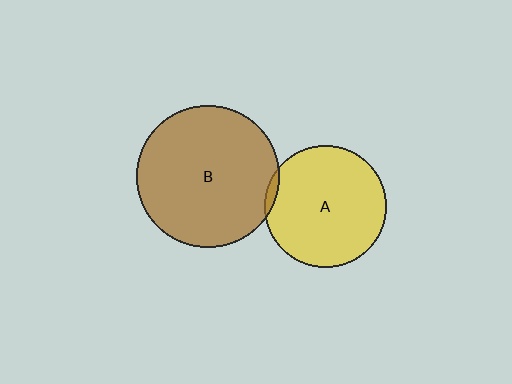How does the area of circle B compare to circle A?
Approximately 1.4 times.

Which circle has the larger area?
Circle B (brown).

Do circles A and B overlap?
Yes.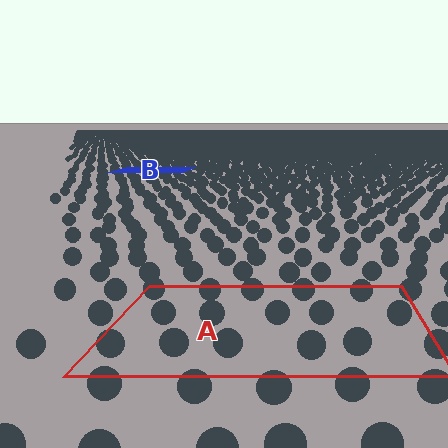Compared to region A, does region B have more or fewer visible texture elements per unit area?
Region B has more texture elements per unit area — they are packed more densely because it is farther away.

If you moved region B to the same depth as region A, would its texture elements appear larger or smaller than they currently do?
They would appear larger. At a closer depth, the same texture elements are projected at a bigger on-screen size.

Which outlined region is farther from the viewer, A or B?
Region B is farther from the viewer — the texture elements inside it appear smaller and more densely packed.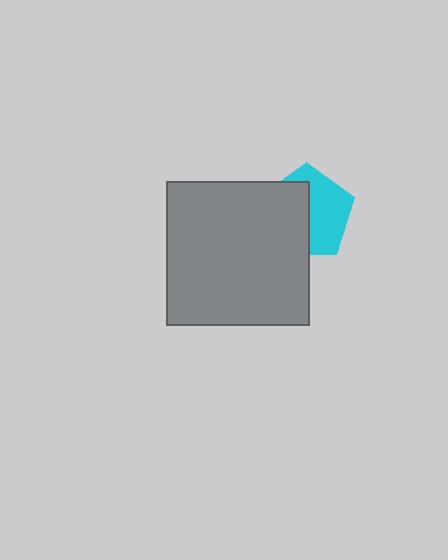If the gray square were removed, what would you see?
You would see the complete cyan pentagon.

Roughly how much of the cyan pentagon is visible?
About half of it is visible (roughly 51%).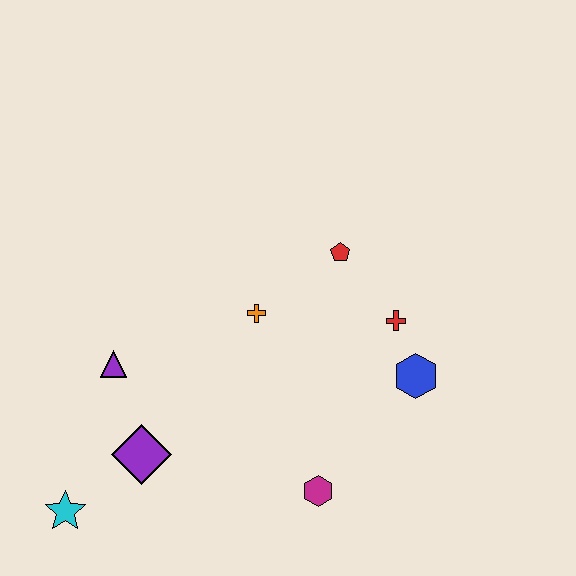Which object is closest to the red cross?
The blue hexagon is closest to the red cross.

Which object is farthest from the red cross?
The cyan star is farthest from the red cross.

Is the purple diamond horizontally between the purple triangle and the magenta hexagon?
Yes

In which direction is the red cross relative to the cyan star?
The red cross is to the right of the cyan star.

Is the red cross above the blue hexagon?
Yes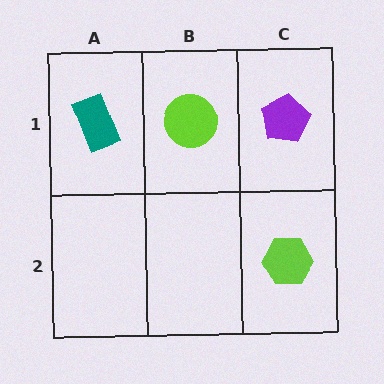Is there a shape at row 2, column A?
No, that cell is empty.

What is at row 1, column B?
A lime circle.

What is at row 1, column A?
A teal rectangle.